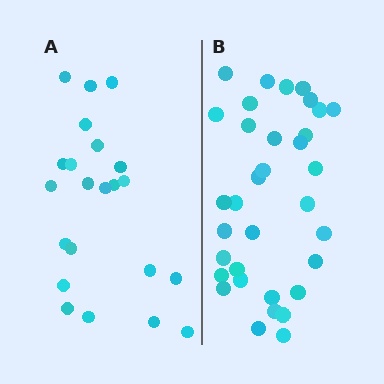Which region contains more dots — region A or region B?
Region B (the right region) has more dots.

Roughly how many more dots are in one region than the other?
Region B has roughly 12 or so more dots than region A.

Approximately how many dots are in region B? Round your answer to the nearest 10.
About 30 dots. (The exact count is 34, which rounds to 30.)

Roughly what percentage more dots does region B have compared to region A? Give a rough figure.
About 55% more.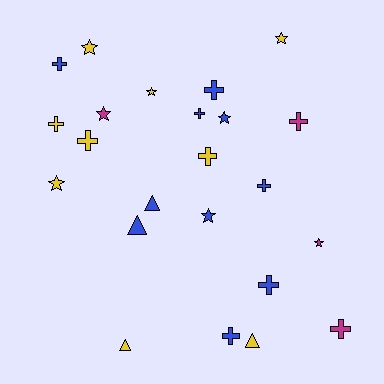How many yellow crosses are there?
There are 3 yellow crosses.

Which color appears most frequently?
Blue, with 10 objects.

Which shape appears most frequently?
Cross, with 11 objects.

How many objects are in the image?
There are 23 objects.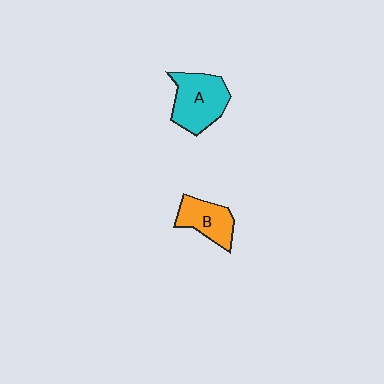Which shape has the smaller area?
Shape B (orange).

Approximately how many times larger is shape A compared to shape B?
Approximately 1.4 times.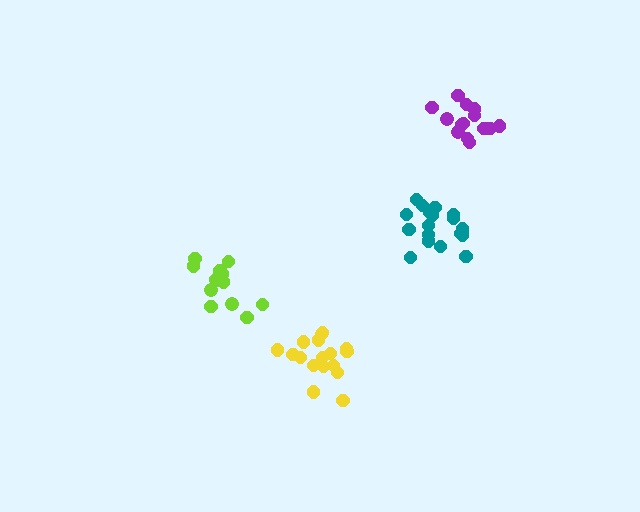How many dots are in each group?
Group 1: 18 dots, Group 2: 17 dots, Group 3: 14 dots, Group 4: 14 dots (63 total).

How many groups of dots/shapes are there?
There are 4 groups.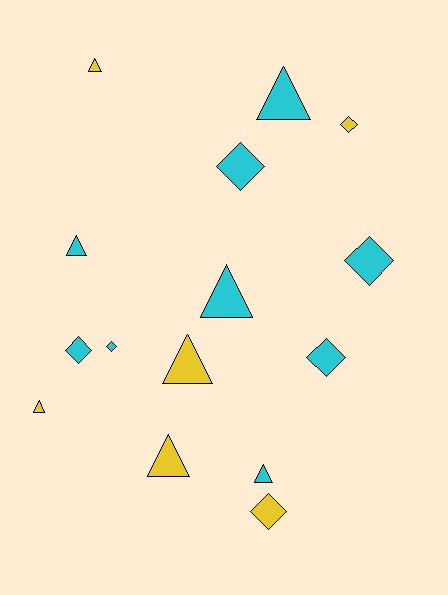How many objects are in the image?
There are 15 objects.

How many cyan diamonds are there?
There are 5 cyan diamonds.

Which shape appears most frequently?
Triangle, with 8 objects.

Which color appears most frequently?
Cyan, with 9 objects.